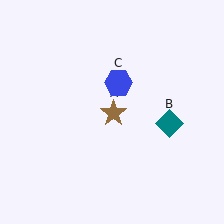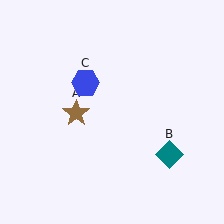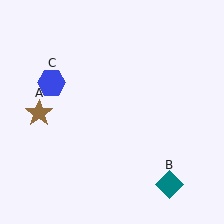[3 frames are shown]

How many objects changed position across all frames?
3 objects changed position: brown star (object A), teal diamond (object B), blue hexagon (object C).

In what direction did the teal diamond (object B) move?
The teal diamond (object B) moved down.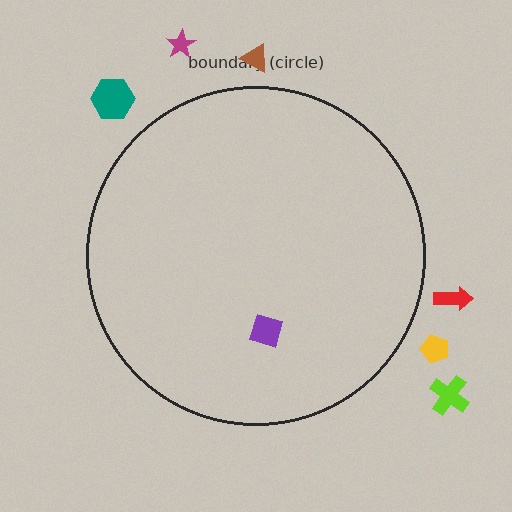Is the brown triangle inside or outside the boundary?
Outside.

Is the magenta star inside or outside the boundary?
Outside.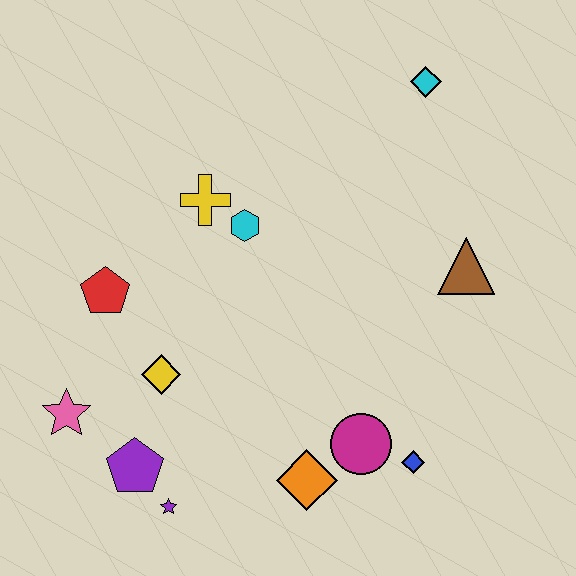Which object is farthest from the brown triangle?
The pink star is farthest from the brown triangle.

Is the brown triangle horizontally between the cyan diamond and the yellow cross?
No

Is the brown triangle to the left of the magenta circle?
No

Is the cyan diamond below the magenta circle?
No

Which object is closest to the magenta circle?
The blue diamond is closest to the magenta circle.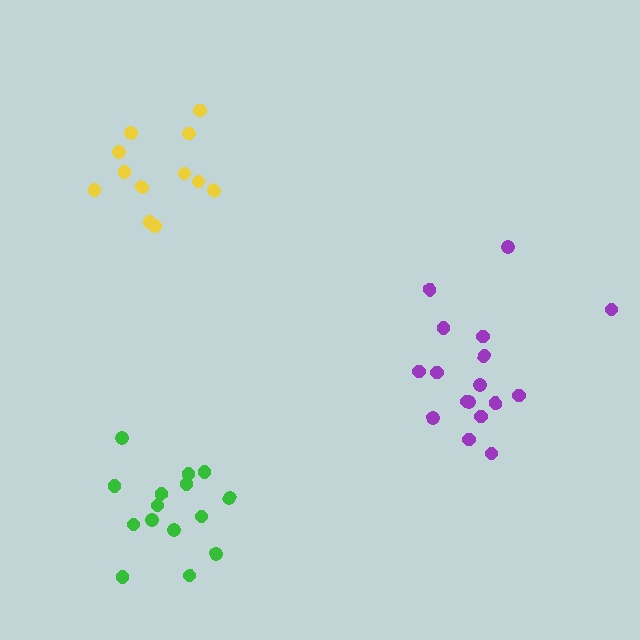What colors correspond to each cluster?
The clusters are colored: green, yellow, purple.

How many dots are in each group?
Group 1: 15 dots, Group 2: 12 dots, Group 3: 17 dots (44 total).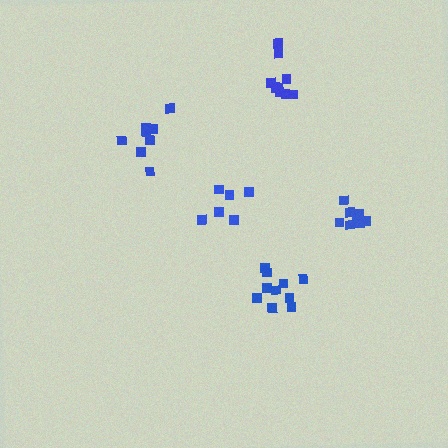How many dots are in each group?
Group 1: 9 dots, Group 2: 9 dots, Group 3: 9 dots, Group 4: 10 dots, Group 5: 6 dots (43 total).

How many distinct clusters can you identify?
There are 5 distinct clusters.